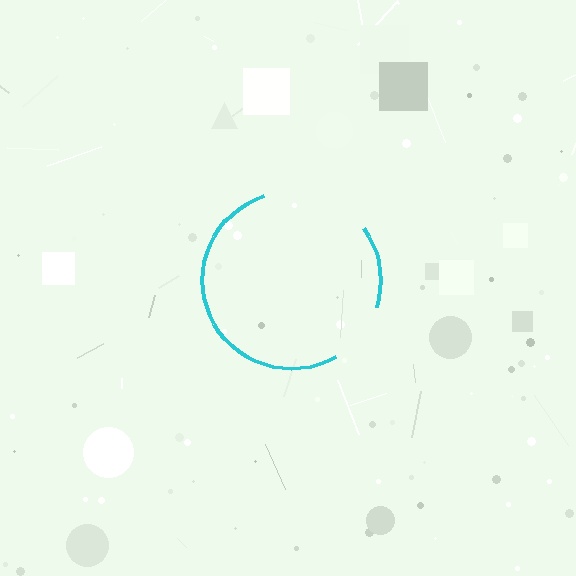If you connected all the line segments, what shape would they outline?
They would outline a circle.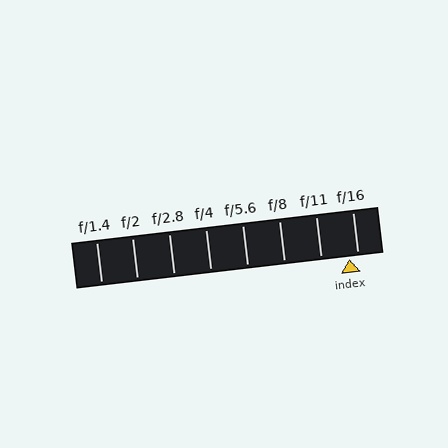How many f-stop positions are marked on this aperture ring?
There are 8 f-stop positions marked.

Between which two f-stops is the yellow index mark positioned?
The index mark is between f/11 and f/16.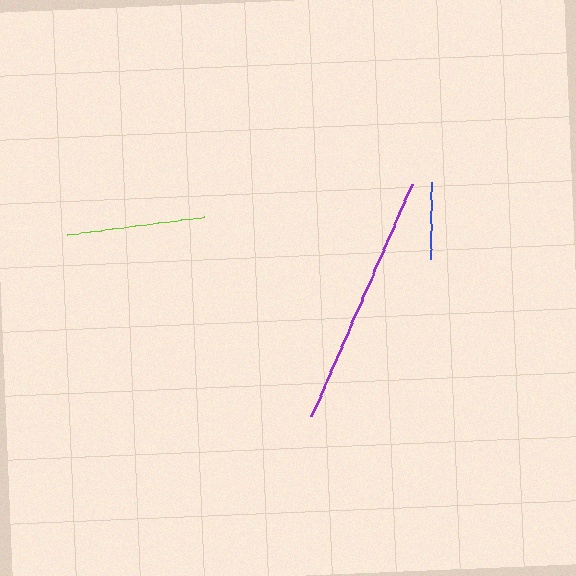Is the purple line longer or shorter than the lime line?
The purple line is longer than the lime line.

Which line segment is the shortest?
The blue line is the shortest at approximately 76 pixels.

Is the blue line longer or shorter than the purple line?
The purple line is longer than the blue line.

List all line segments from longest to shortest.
From longest to shortest: purple, lime, blue.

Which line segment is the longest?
The purple line is the longest at approximately 253 pixels.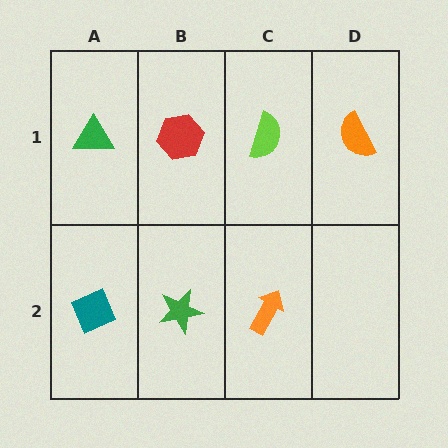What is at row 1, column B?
A red hexagon.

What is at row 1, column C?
A lime semicircle.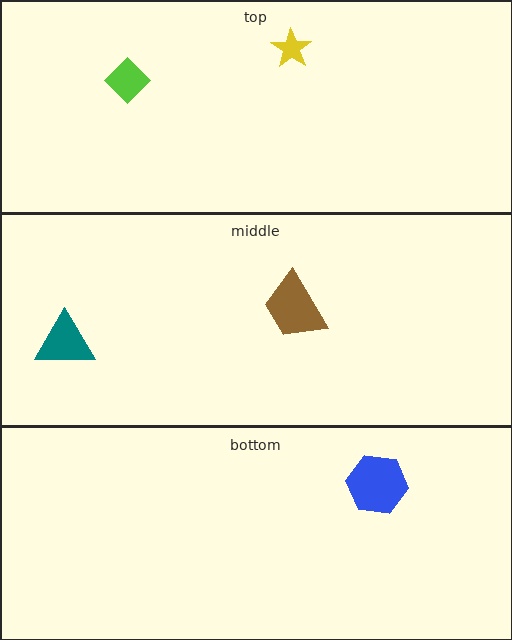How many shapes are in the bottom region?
1.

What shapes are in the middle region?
The brown trapezoid, the teal triangle.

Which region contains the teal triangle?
The middle region.